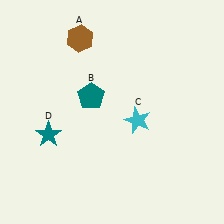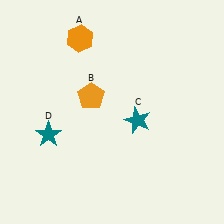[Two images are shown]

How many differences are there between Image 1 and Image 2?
There are 3 differences between the two images.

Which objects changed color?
A changed from brown to orange. B changed from teal to orange. C changed from cyan to teal.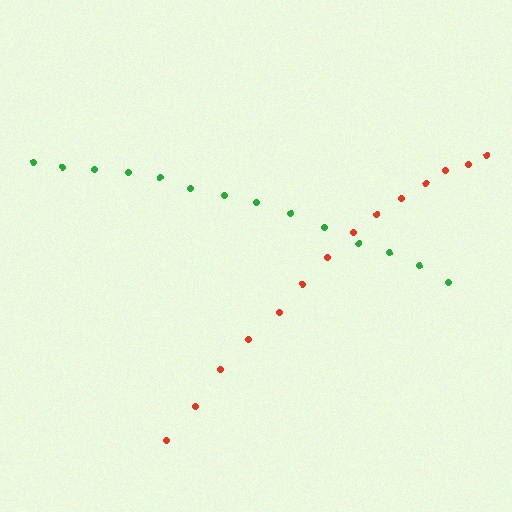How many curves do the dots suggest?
There are 2 distinct paths.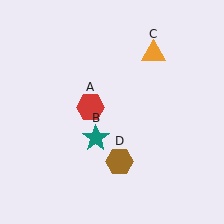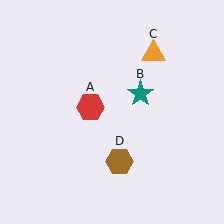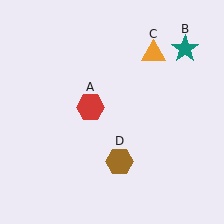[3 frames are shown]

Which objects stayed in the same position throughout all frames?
Red hexagon (object A) and orange triangle (object C) and brown hexagon (object D) remained stationary.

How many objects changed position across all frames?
1 object changed position: teal star (object B).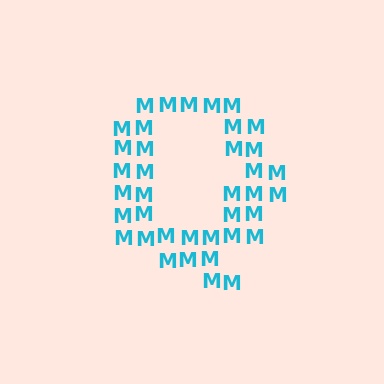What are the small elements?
The small elements are letter M's.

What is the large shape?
The large shape is the letter Q.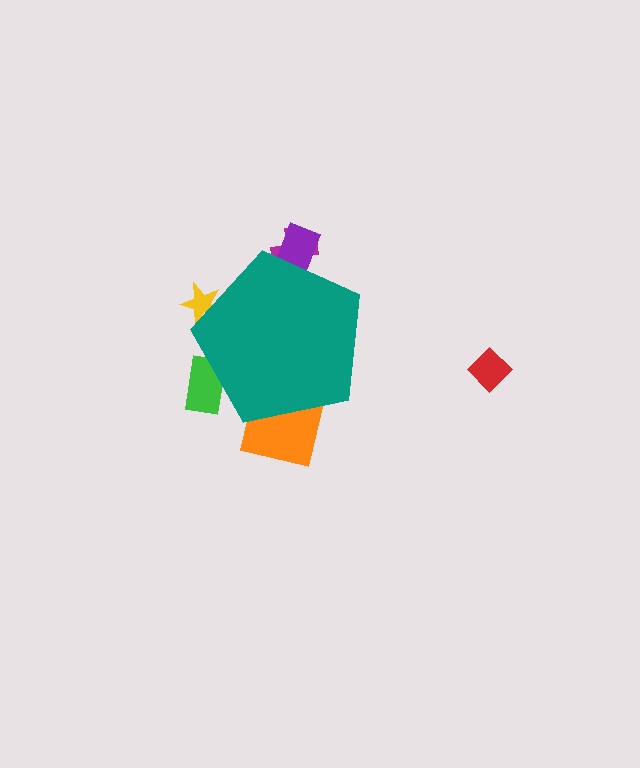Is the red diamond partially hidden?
No, the red diamond is fully visible.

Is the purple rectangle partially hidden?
Yes, the purple rectangle is partially hidden behind the teal pentagon.